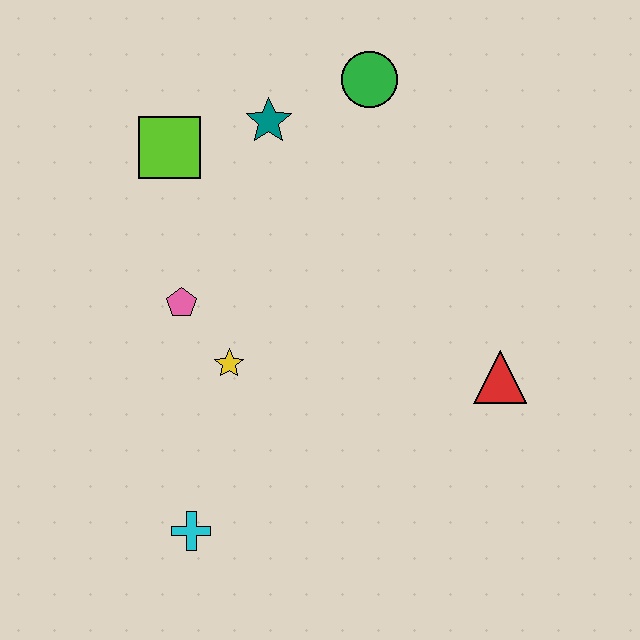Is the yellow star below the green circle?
Yes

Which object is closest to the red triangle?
The yellow star is closest to the red triangle.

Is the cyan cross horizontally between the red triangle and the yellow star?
No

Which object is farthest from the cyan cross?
The green circle is farthest from the cyan cross.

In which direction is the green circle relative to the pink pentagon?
The green circle is above the pink pentagon.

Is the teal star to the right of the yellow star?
Yes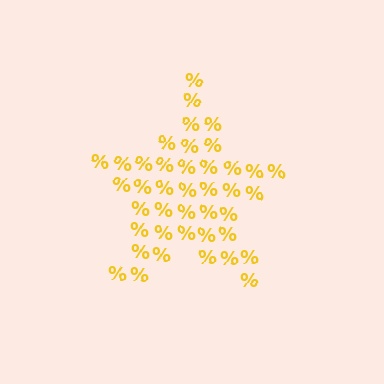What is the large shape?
The large shape is a star.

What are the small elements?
The small elements are percent signs.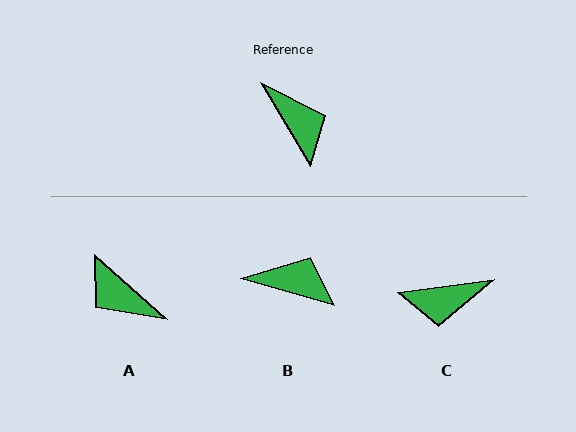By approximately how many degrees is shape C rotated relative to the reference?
Approximately 113 degrees clockwise.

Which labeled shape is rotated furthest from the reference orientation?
A, about 163 degrees away.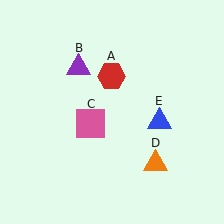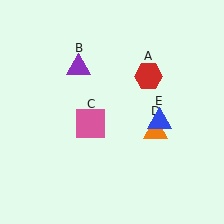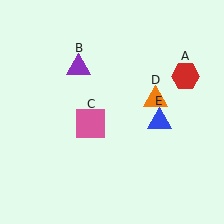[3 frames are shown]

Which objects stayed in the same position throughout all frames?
Purple triangle (object B) and pink square (object C) and blue triangle (object E) remained stationary.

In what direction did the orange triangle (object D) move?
The orange triangle (object D) moved up.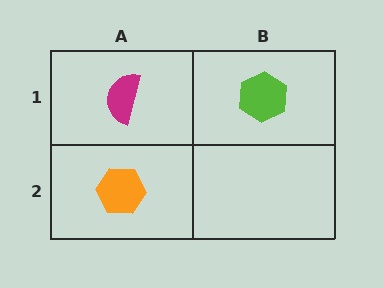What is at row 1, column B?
A lime hexagon.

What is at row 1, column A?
A magenta semicircle.